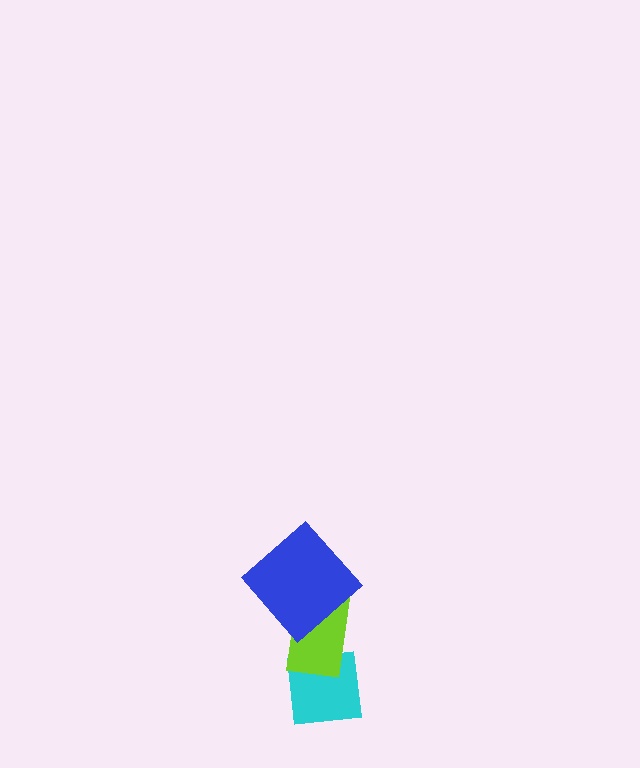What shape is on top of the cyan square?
The lime rectangle is on top of the cyan square.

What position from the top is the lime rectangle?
The lime rectangle is 2nd from the top.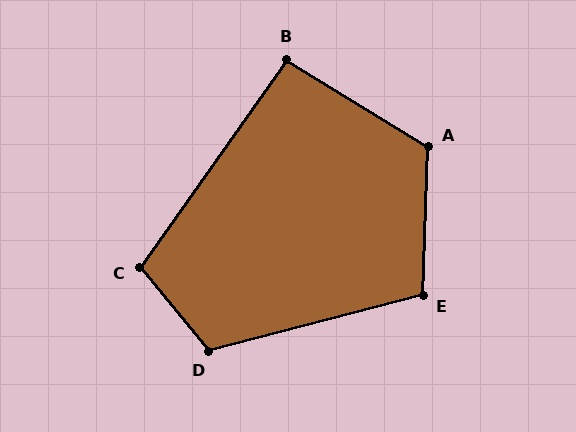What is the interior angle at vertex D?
Approximately 115 degrees (obtuse).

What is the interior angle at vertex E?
Approximately 107 degrees (obtuse).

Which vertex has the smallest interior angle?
B, at approximately 94 degrees.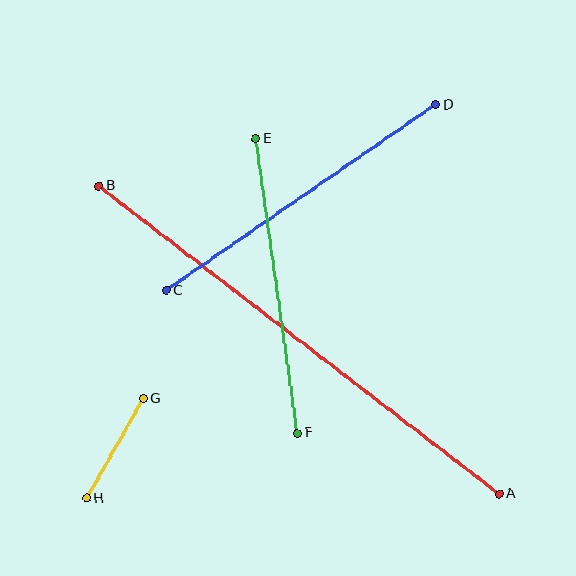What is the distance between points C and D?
The distance is approximately 327 pixels.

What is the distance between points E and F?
The distance is approximately 297 pixels.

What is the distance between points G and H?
The distance is approximately 115 pixels.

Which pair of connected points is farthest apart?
Points A and B are farthest apart.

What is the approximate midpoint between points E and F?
The midpoint is at approximately (277, 286) pixels.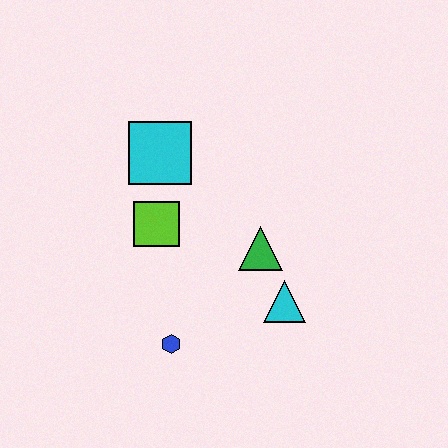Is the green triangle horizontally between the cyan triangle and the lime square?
Yes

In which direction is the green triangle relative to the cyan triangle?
The green triangle is above the cyan triangle.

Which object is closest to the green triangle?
The cyan triangle is closest to the green triangle.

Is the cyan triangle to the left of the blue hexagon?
No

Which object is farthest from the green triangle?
The cyan square is farthest from the green triangle.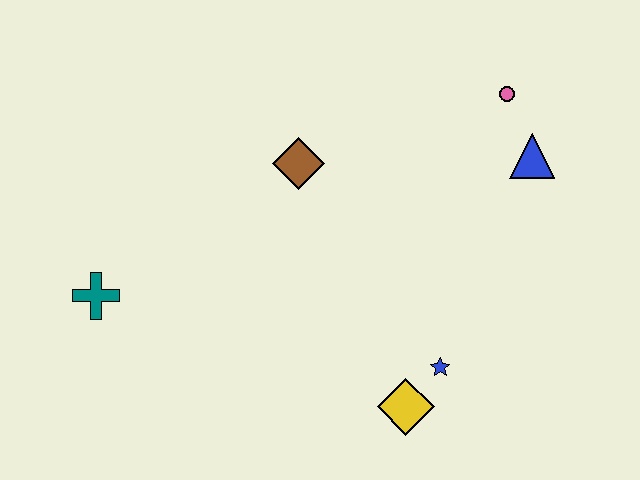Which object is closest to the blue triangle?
The pink circle is closest to the blue triangle.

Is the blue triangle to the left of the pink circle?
No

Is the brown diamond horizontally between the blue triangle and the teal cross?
Yes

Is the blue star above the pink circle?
No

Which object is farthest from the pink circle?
The teal cross is farthest from the pink circle.